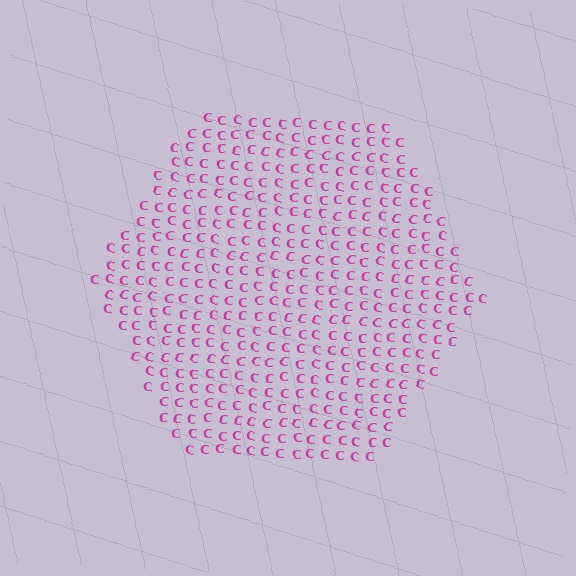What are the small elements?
The small elements are letter C's.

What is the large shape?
The large shape is a hexagon.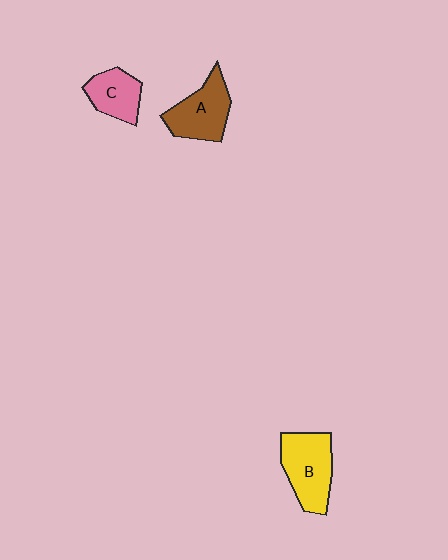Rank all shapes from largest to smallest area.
From largest to smallest: B (yellow), A (brown), C (pink).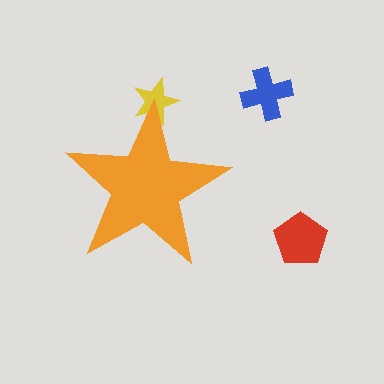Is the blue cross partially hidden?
No, the blue cross is fully visible.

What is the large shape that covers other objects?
An orange star.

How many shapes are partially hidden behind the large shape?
1 shape is partially hidden.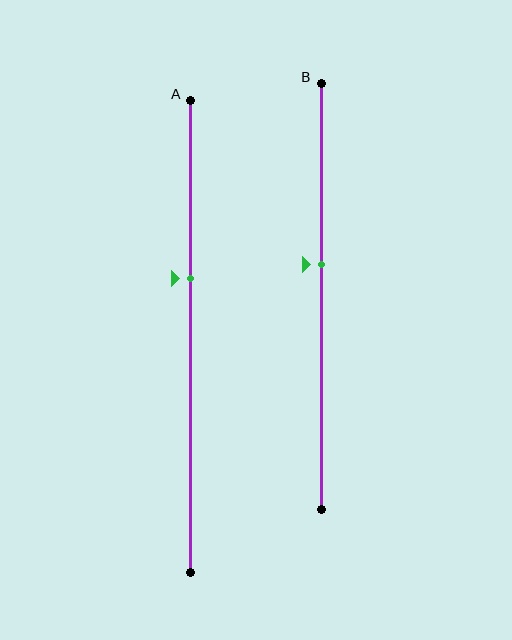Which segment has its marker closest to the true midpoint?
Segment B has its marker closest to the true midpoint.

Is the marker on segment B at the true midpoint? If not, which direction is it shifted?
No, the marker on segment B is shifted upward by about 8% of the segment length.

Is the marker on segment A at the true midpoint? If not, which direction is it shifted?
No, the marker on segment A is shifted upward by about 12% of the segment length.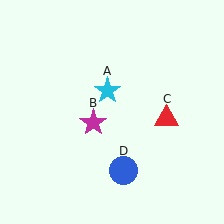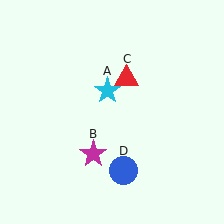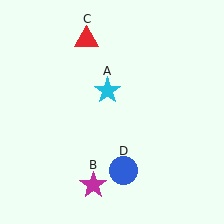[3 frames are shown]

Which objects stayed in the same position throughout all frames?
Cyan star (object A) and blue circle (object D) remained stationary.